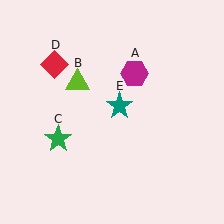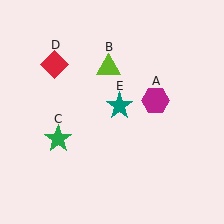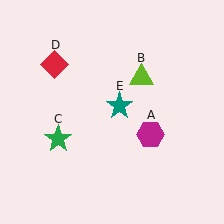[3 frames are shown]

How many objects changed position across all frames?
2 objects changed position: magenta hexagon (object A), lime triangle (object B).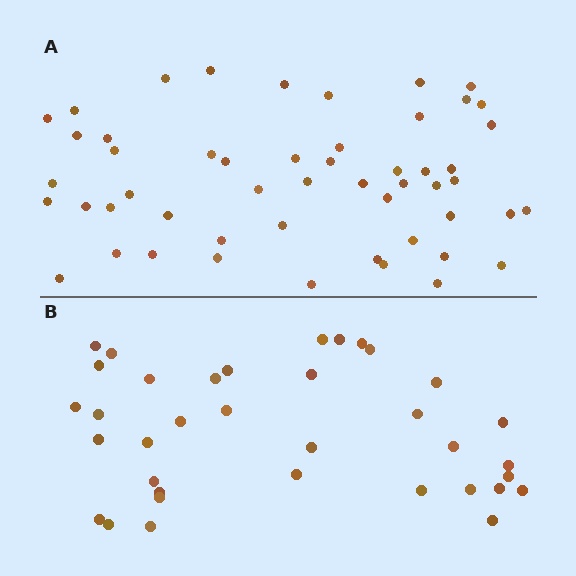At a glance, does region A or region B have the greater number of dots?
Region A (the top region) has more dots.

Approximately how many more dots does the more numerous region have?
Region A has approximately 15 more dots than region B.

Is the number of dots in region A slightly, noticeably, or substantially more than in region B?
Region A has noticeably more, but not dramatically so. The ratio is roughly 1.4 to 1.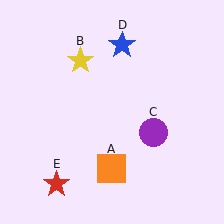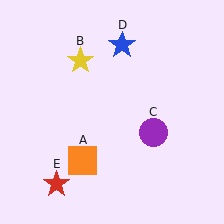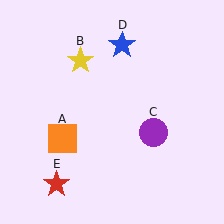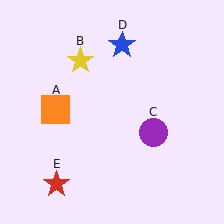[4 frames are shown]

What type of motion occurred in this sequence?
The orange square (object A) rotated clockwise around the center of the scene.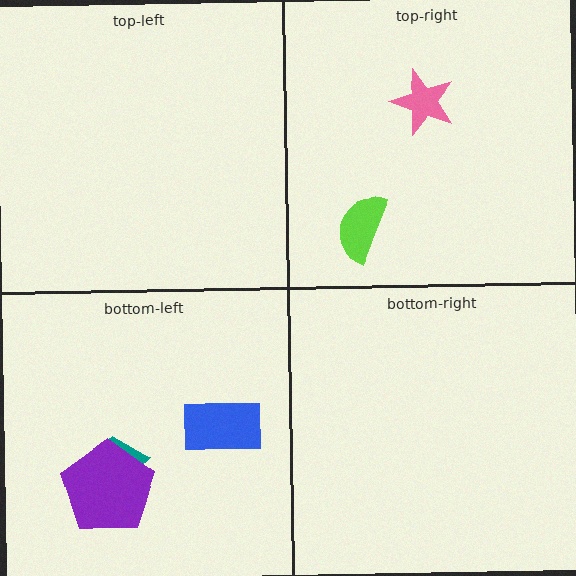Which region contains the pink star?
The top-right region.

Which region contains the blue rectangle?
The bottom-left region.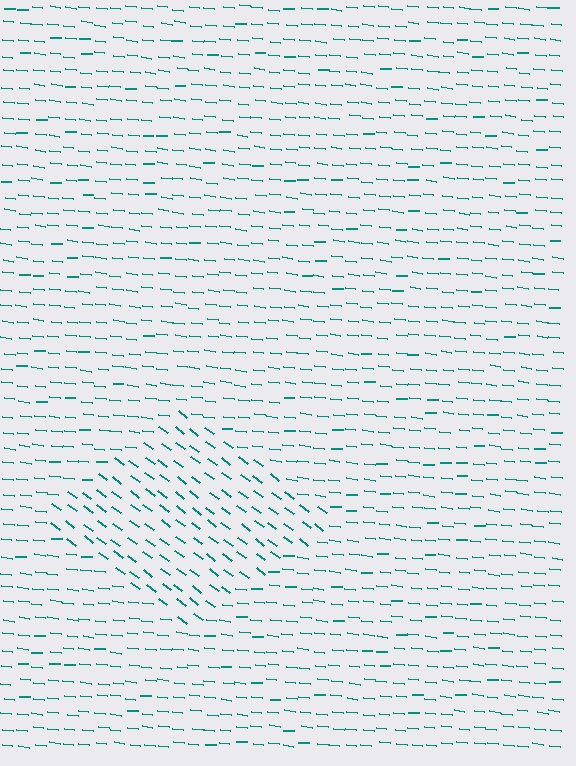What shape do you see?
I see a diamond.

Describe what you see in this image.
The image is filled with small teal line segments. A diamond region in the image has lines oriented differently from the surrounding lines, creating a visible texture boundary.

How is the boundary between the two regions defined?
The boundary is defined purely by a change in line orientation (approximately 30 degrees difference). All lines are the same color and thickness.